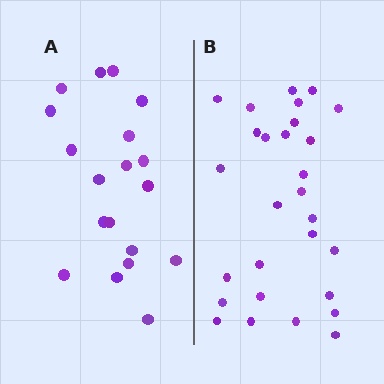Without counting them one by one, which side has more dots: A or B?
Region B (the right region) has more dots.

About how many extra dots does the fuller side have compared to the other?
Region B has roughly 8 or so more dots than region A.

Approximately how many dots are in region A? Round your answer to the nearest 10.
About 20 dots. (The exact count is 19, which rounds to 20.)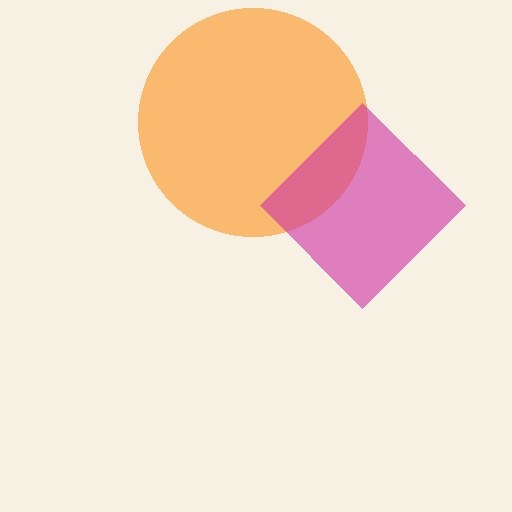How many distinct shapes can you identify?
There are 2 distinct shapes: an orange circle, a magenta diamond.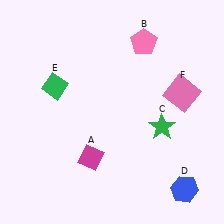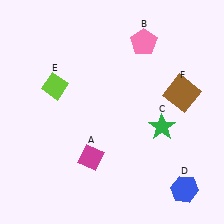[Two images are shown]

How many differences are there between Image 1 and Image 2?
There are 2 differences between the two images.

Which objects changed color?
E changed from green to lime. F changed from pink to brown.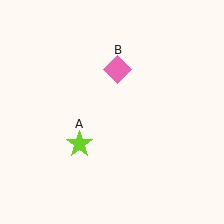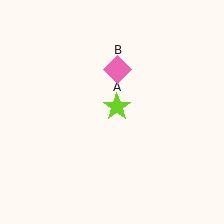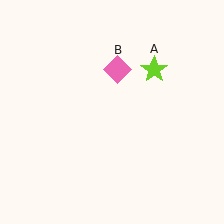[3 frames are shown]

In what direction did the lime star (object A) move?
The lime star (object A) moved up and to the right.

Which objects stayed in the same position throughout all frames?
Pink diamond (object B) remained stationary.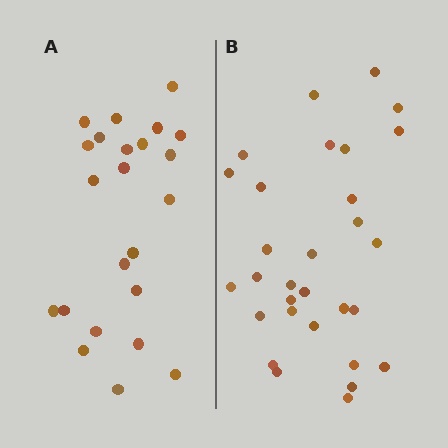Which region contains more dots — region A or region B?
Region B (the right region) has more dots.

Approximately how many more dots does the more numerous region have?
Region B has roughly 8 or so more dots than region A.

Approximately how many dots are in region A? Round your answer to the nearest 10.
About 20 dots. (The exact count is 23, which rounds to 20.)